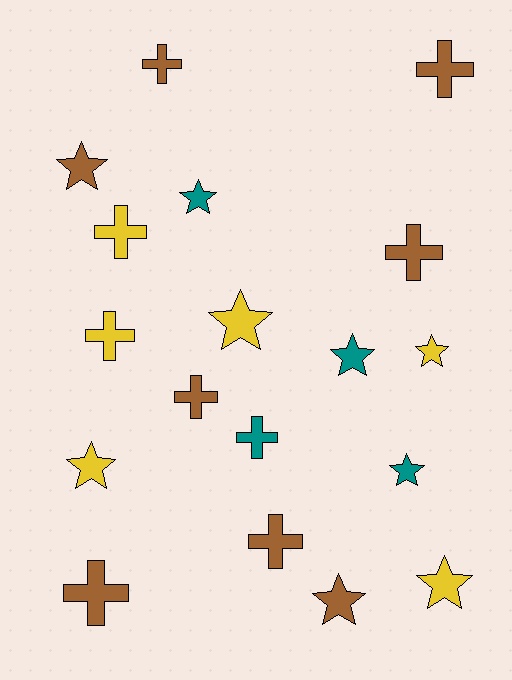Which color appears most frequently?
Brown, with 8 objects.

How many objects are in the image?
There are 18 objects.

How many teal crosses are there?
There is 1 teal cross.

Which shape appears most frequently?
Star, with 9 objects.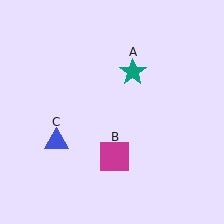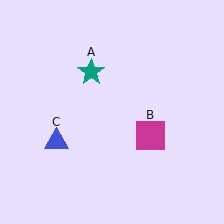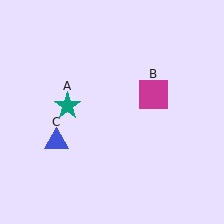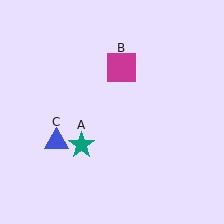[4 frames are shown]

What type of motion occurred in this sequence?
The teal star (object A), magenta square (object B) rotated counterclockwise around the center of the scene.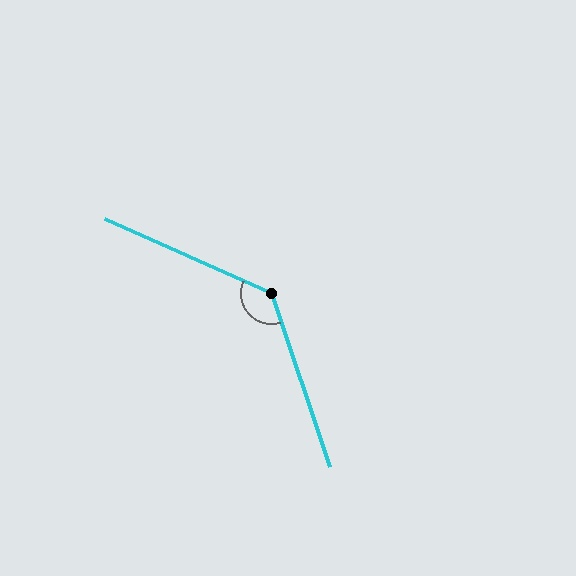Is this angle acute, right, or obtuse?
It is obtuse.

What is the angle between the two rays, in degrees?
Approximately 132 degrees.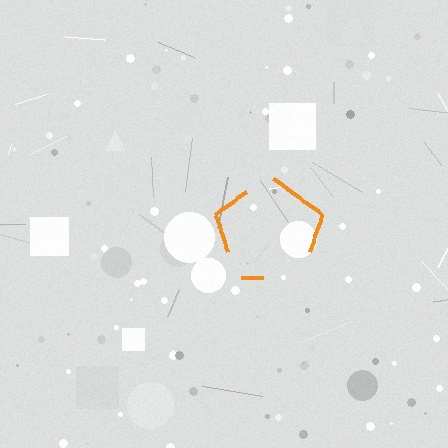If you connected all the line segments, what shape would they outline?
They would outline a pentagon.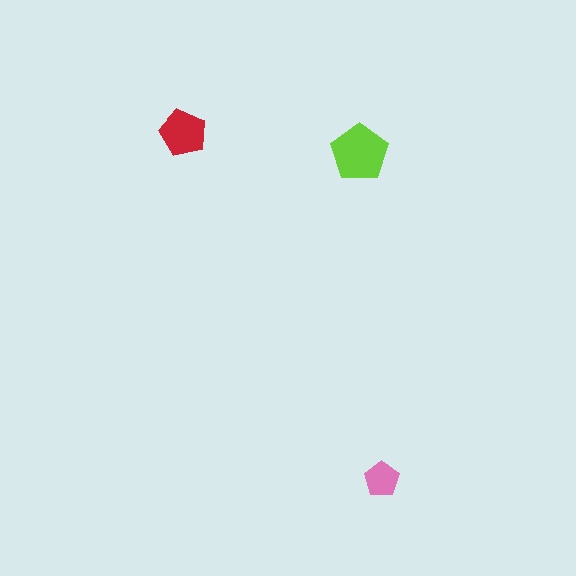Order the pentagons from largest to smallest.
the lime one, the red one, the pink one.